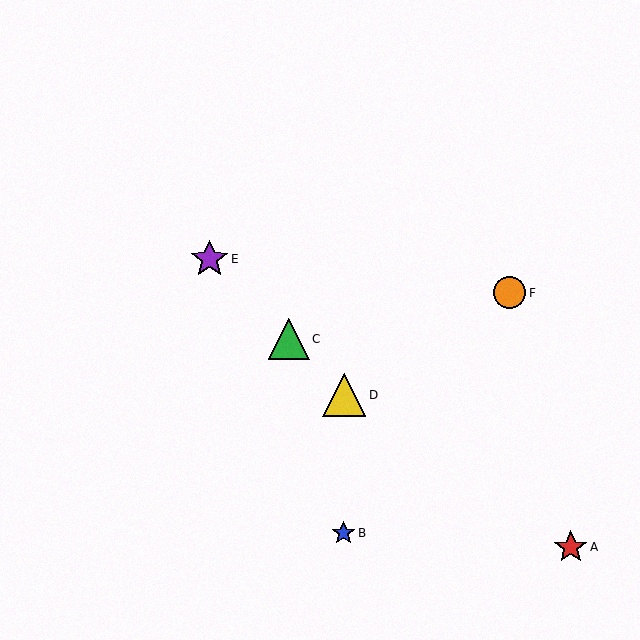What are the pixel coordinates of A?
Object A is at (571, 547).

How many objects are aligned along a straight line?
3 objects (C, D, E) are aligned along a straight line.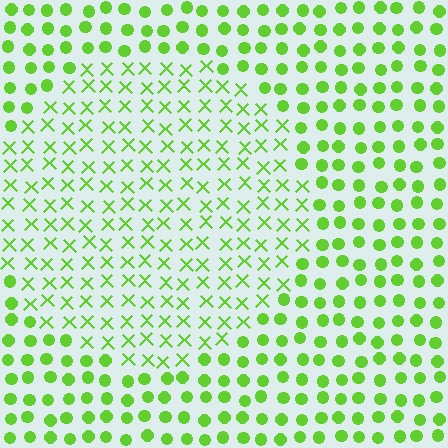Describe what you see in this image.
The image is filled with small lime elements arranged in a uniform grid. A circle-shaped region contains X marks, while the surrounding area contains circles. The boundary is defined purely by the change in element shape.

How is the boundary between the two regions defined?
The boundary is defined by a change in element shape: X marks inside vs. circles outside. All elements share the same color and spacing.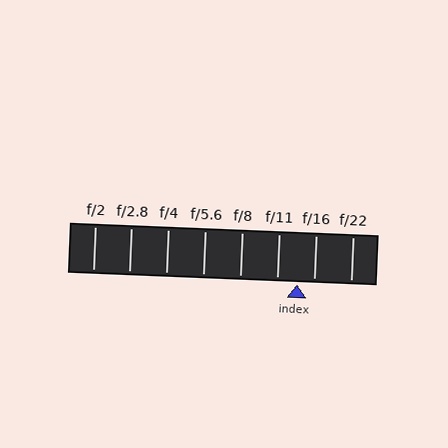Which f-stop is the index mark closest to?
The index mark is closest to f/16.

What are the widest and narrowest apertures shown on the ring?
The widest aperture shown is f/2 and the narrowest is f/22.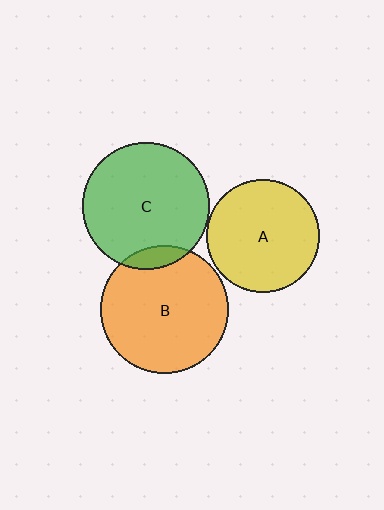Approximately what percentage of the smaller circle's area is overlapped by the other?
Approximately 10%.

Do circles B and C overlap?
Yes.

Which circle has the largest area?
Circle B (orange).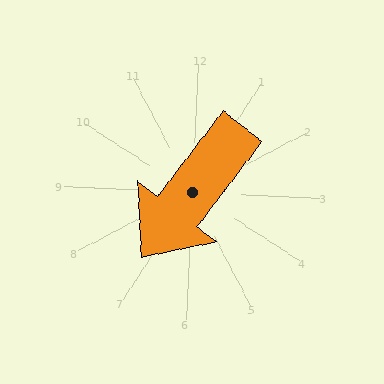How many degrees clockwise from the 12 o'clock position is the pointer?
Approximately 215 degrees.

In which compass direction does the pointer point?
Southwest.